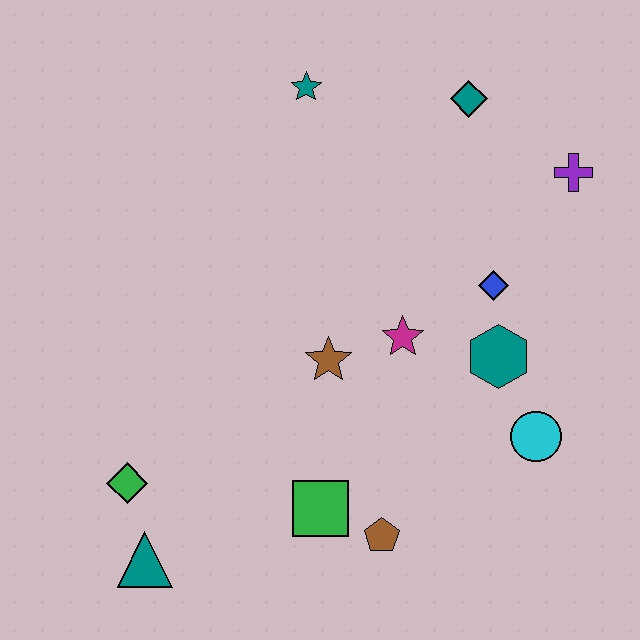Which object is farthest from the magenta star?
The teal triangle is farthest from the magenta star.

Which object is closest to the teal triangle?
The green diamond is closest to the teal triangle.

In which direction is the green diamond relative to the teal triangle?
The green diamond is above the teal triangle.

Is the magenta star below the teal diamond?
Yes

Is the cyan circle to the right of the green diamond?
Yes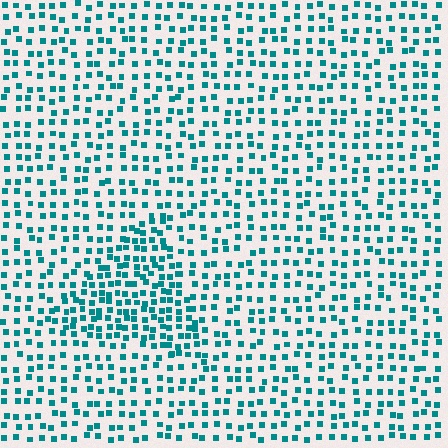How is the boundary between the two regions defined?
The boundary is defined by a change in element density (approximately 1.8x ratio). All elements are the same color, size, and shape.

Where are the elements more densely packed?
The elements are more densely packed inside the triangle boundary.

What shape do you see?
I see a triangle.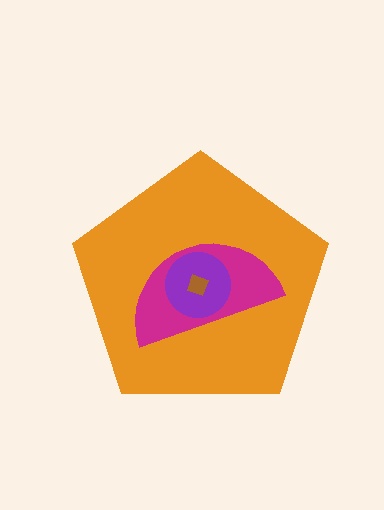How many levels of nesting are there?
4.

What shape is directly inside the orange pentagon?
The magenta semicircle.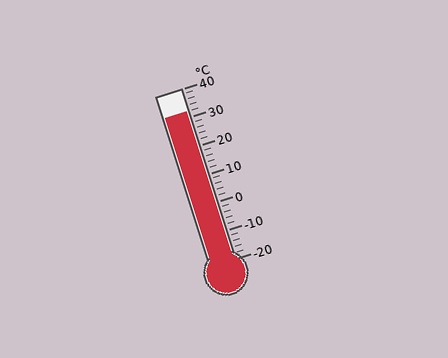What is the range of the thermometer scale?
The thermometer scale ranges from -20°C to 40°C.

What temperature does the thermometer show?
The thermometer shows approximately 32°C.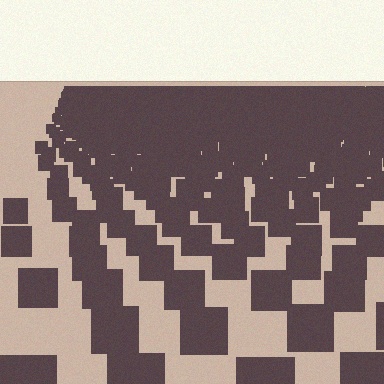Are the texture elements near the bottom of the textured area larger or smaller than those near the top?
Larger. Near the bottom, elements are closer to the viewer and appear at a bigger on-screen size.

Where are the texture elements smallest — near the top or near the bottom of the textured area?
Near the top.